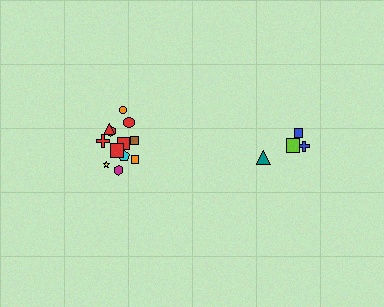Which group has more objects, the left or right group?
The left group.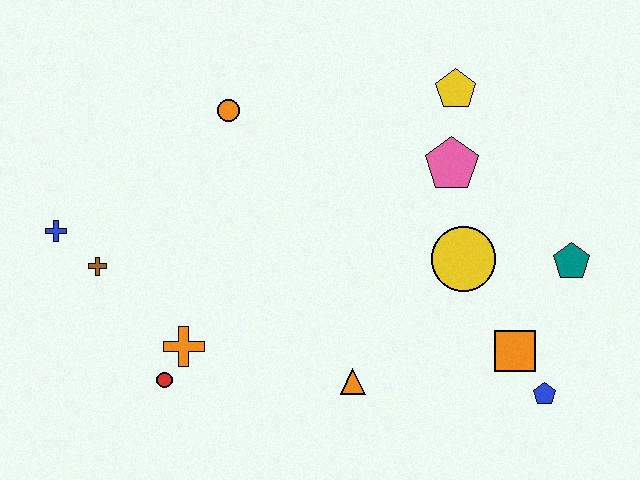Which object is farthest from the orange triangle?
The blue cross is farthest from the orange triangle.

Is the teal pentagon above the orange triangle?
Yes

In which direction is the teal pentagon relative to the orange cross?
The teal pentagon is to the right of the orange cross.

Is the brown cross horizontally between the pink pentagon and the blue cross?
Yes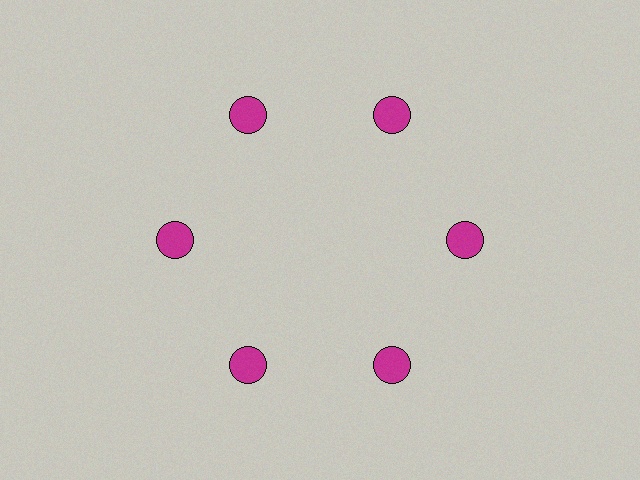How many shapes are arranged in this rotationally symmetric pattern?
There are 6 shapes, arranged in 6 groups of 1.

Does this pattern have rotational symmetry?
Yes, this pattern has 6-fold rotational symmetry. It looks the same after rotating 60 degrees around the center.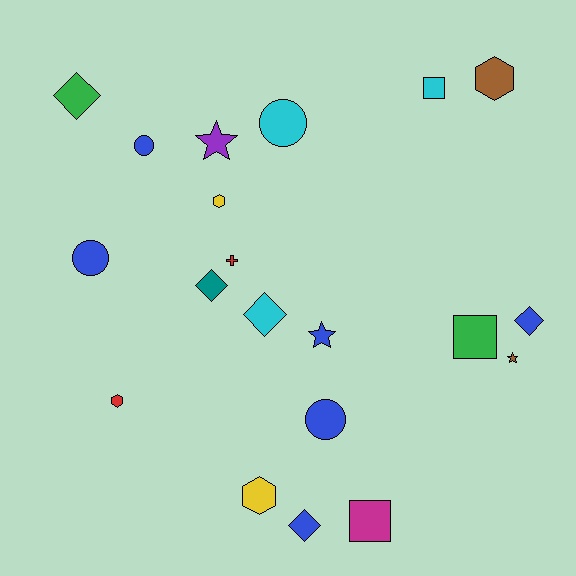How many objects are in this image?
There are 20 objects.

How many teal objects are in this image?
There is 1 teal object.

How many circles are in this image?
There are 4 circles.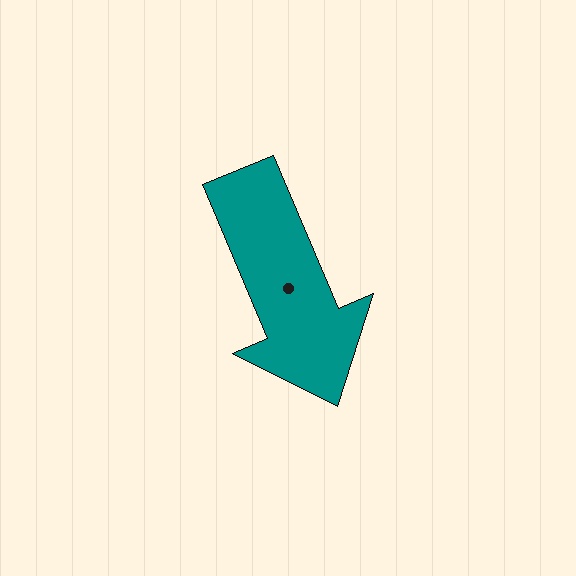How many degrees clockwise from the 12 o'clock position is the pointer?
Approximately 157 degrees.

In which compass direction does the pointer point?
Southeast.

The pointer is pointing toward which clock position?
Roughly 5 o'clock.